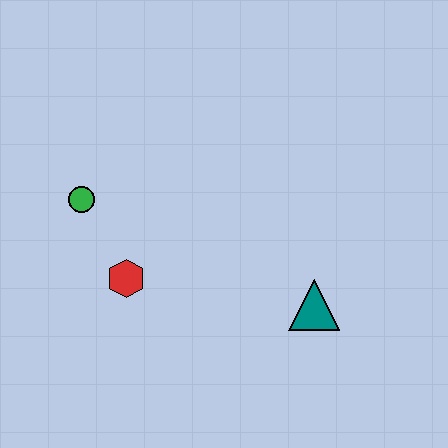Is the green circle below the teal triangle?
No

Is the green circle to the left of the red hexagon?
Yes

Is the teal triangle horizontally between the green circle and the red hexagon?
No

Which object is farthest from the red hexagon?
The teal triangle is farthest from the red hexagon.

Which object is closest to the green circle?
The red hexagon is closest to the green circle.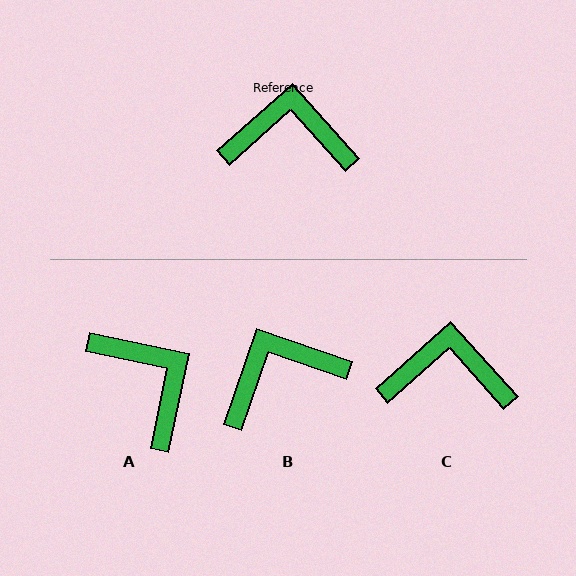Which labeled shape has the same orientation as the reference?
C.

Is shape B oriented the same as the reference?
No, it is off by about 29 degrees.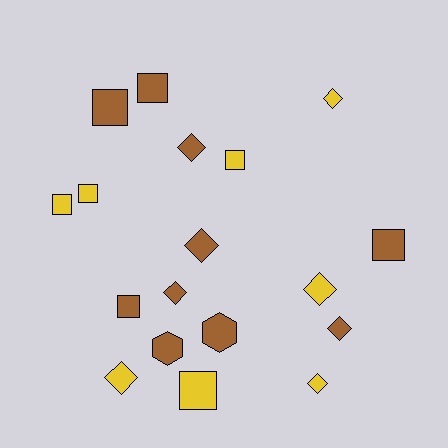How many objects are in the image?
There are 18 objects.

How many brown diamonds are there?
There are 4 brown diamonds.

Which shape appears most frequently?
Diamond, with 8 objects.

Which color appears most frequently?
Brown, with 10 objects.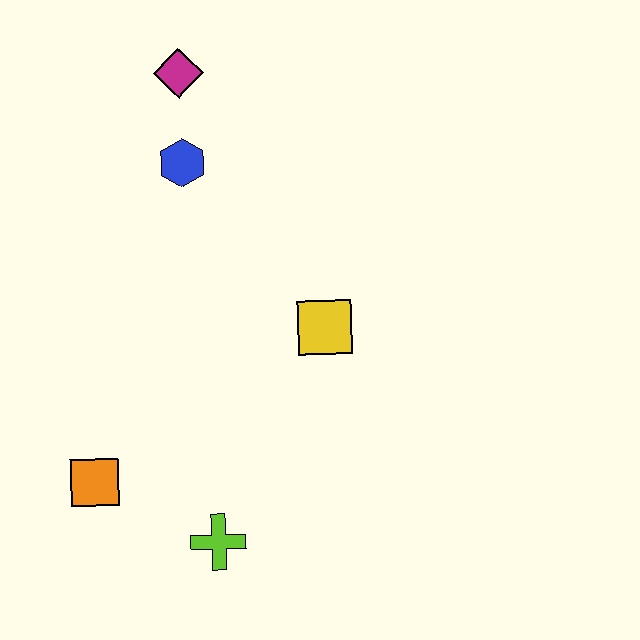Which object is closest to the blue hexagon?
The magenta diamond is closest to the blue hexagon.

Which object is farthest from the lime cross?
The magenta diamond is farthest from the lime cross.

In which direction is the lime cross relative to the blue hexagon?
The lime cross is below the blue hexagon.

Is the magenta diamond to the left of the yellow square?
Yes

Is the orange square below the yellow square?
Yes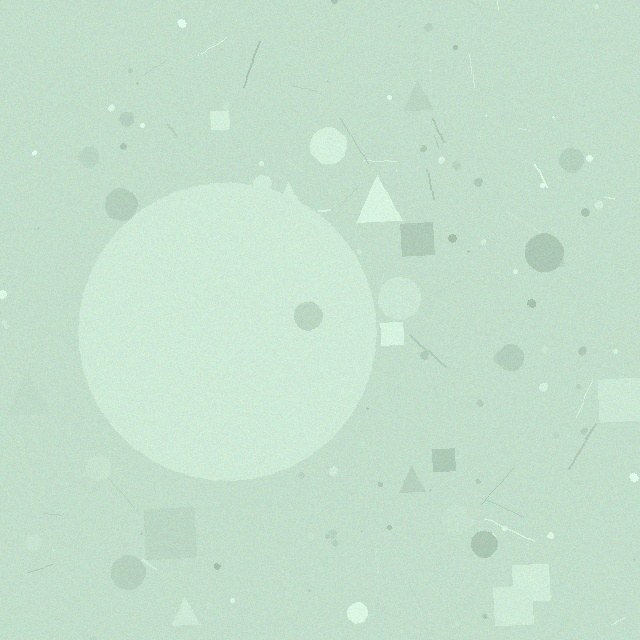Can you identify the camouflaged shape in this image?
The camouflaged shape is a circle.